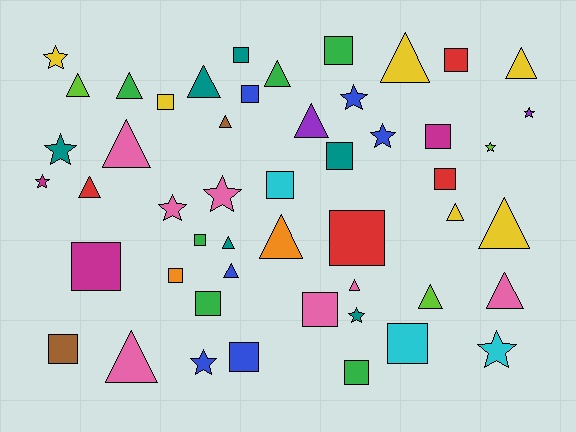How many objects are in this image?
There are 50 objects.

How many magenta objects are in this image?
There are 3 magenta objects.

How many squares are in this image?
There are 19 squares.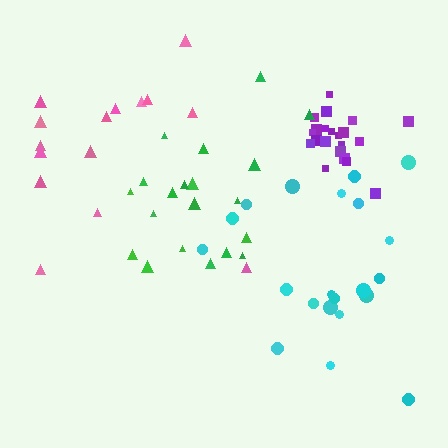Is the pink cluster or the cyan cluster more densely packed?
Cyan.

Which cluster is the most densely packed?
Purple.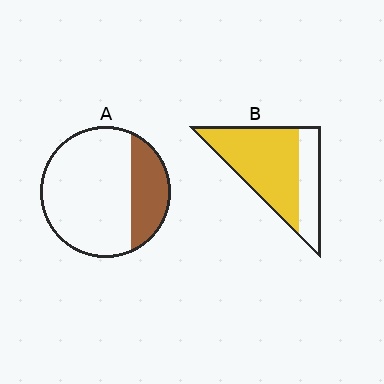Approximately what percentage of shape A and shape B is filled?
A is approximately 25% and B is approximately 70%.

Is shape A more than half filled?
No.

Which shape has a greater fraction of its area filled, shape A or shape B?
Shape B.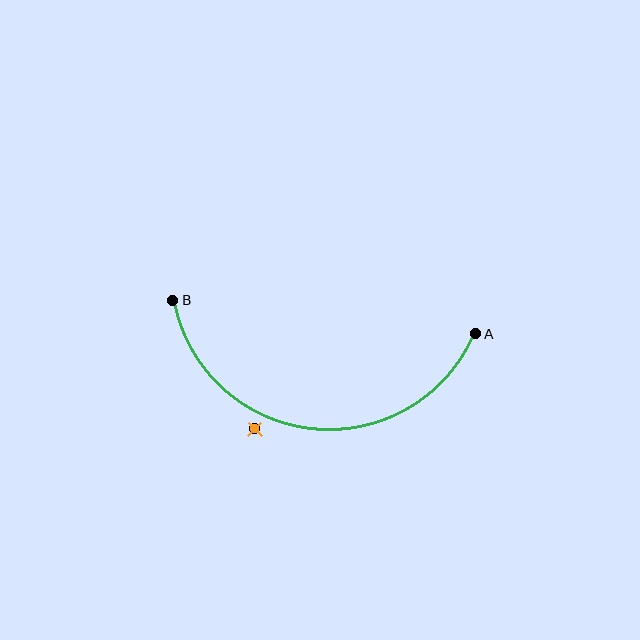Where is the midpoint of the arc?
The arc midpoint is the point on the curve farthest from the straight line joining A and B. It sits below that line.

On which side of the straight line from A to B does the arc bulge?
The arc bulges below the straight line connecting A and B.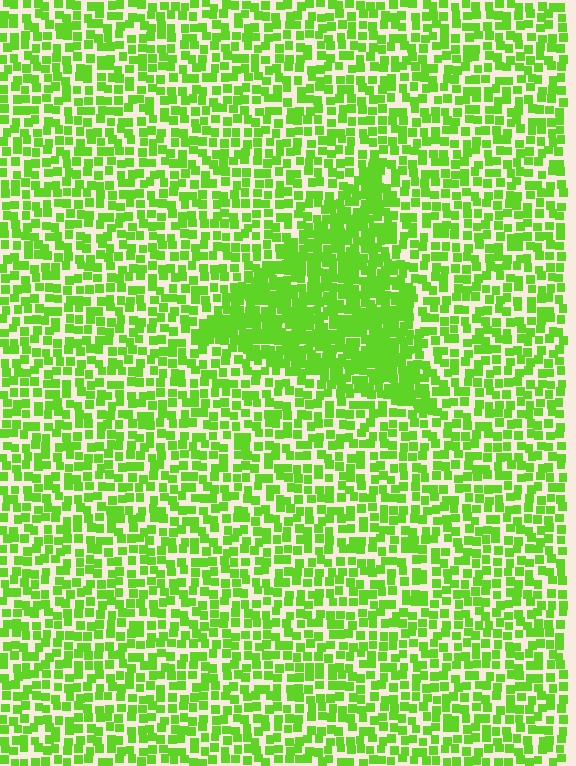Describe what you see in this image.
The image contains small lime elements arranged at two different densities. A triangle-shaped region is visible where the elements are more densely packed than the surrounding area.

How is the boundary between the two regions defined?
The boundary is defined by a change in element density (approximately 1.9x ratio). All elements are the same color, size, and shape.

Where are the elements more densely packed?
The elements are more densely packed inside the triangle boundary.